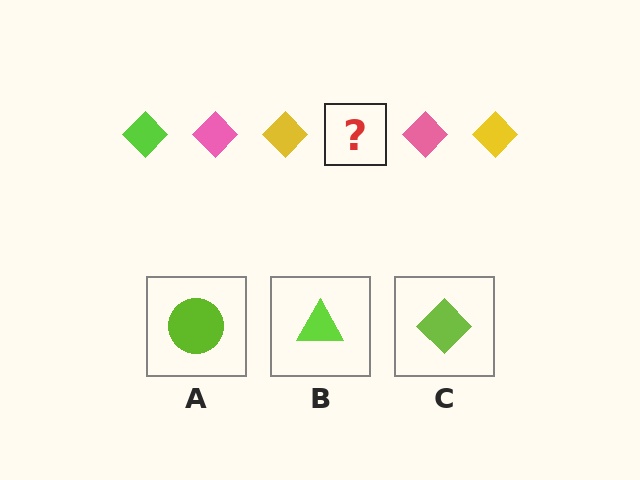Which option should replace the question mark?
Option C.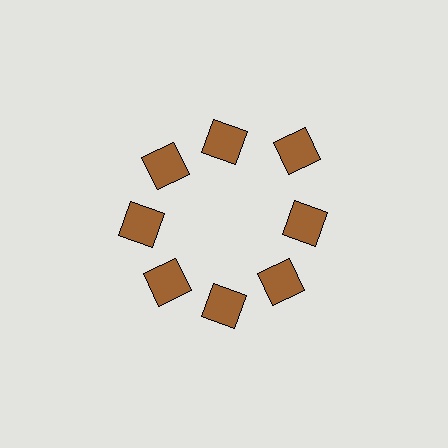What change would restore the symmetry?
The symmetry would be restored by moving it inward, back onto the ring so that all 8 squares sit at equal angles and equal distance from the center.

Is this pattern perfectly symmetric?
No. The 8 brown squares are arranged in a ring, but one element near the 2 o'clock position is pushed outward from the center, breaking the 8-fold rotational symmetry.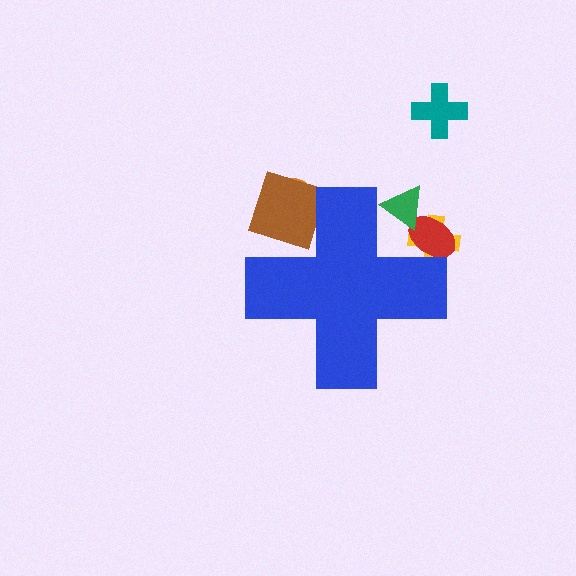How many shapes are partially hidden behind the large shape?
5 shapes are partially hidden.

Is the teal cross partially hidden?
No, the teal cross is fully visible.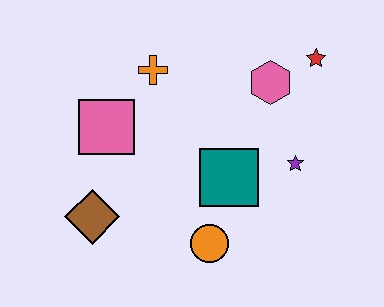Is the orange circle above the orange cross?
No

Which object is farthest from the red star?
The brown diamond is farthest from the red star.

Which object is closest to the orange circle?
The teal square is closest to the orange circle.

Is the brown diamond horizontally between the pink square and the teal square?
No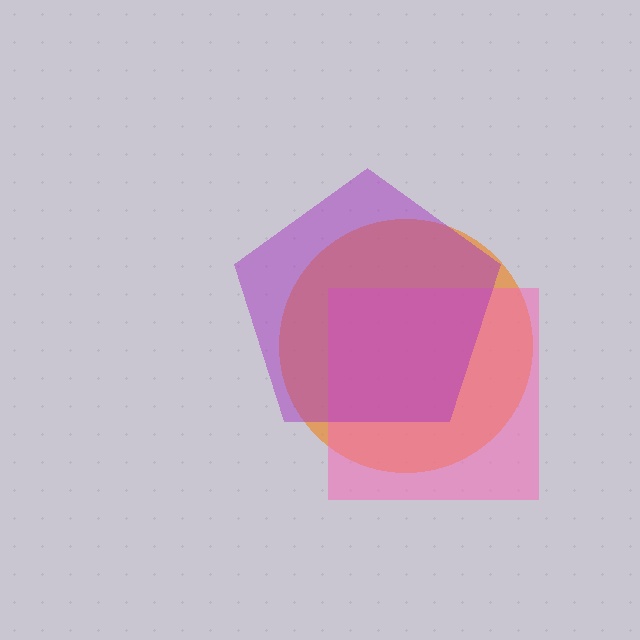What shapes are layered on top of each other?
The layered shapes are: an orange circle, a pink square, a purple pentagon.